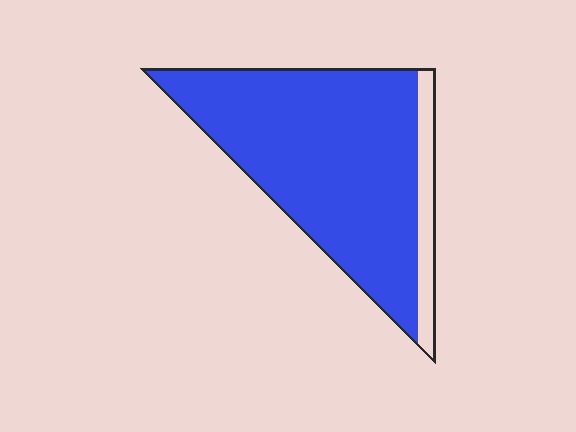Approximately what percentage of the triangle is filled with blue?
Approximately 90%.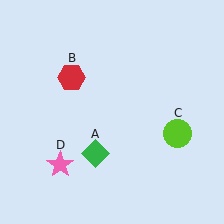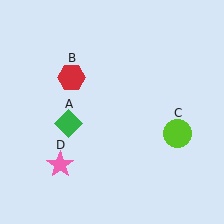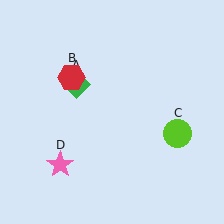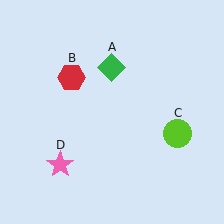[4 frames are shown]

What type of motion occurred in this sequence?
The green diamond (object A) rotated clockwise around the center of the scene.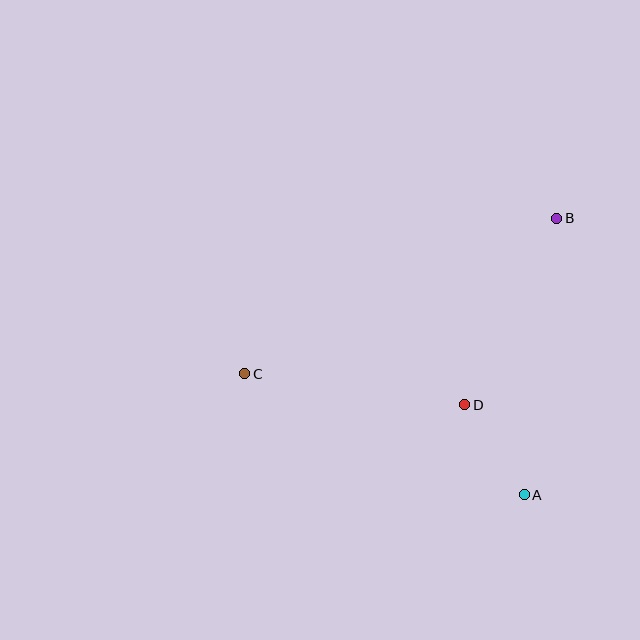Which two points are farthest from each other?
Points B and C are farthest from each other.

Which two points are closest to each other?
Points A and D are closest to each other.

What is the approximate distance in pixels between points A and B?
The distance between A and B is approximately 278 pixels.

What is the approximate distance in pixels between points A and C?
The distance between A and C is approximately 304 pixels.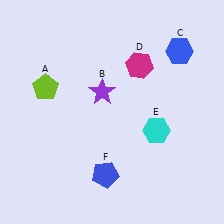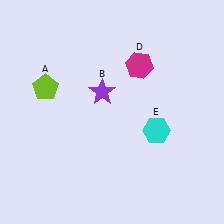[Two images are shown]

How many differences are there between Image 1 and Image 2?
There are 2 differences between the two images.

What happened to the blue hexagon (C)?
The blue hexagon (C) was removed in Image 2. It was in the top-right area of Image 1.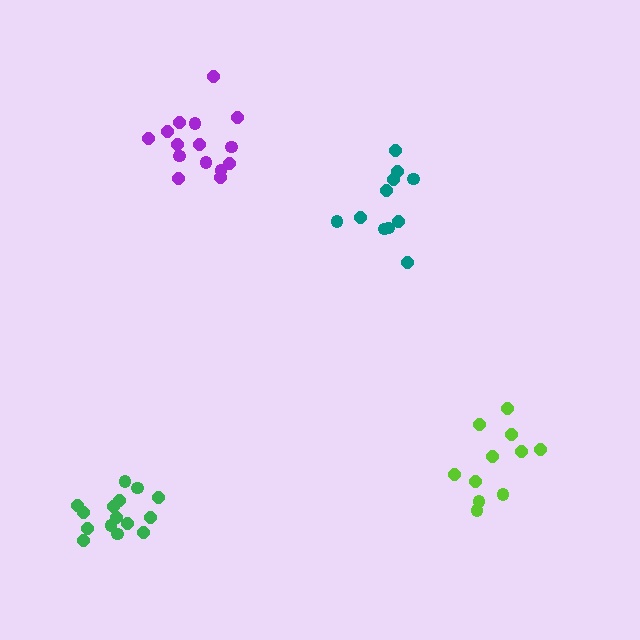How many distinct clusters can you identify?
There are 4 distinct clusters.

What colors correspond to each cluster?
The clusters are colored: purple, lime, green, teal.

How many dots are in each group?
Group 1: 15 dots, Group 2: 11 dots, Group 3: 15 dots, Group 4: 11 dots (52 total).